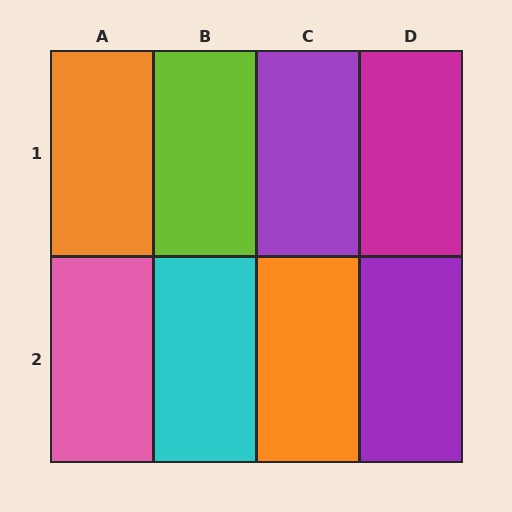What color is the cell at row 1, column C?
Purple.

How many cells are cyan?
1 cell is cyan.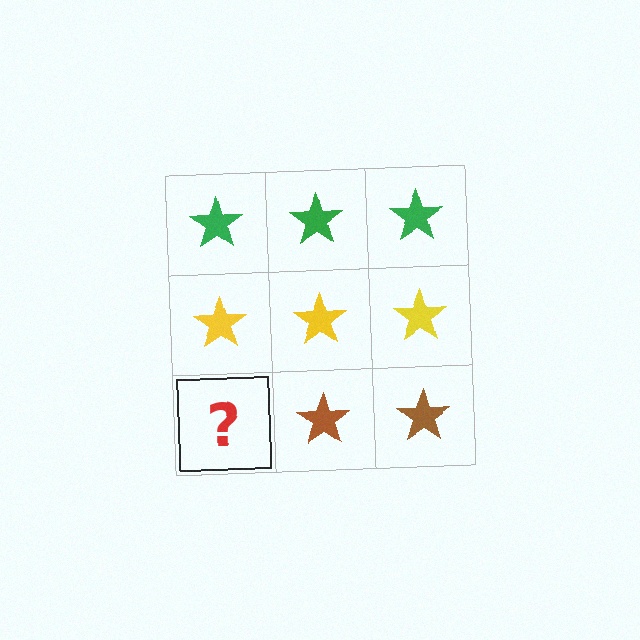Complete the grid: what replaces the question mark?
The question mark should be replaced with a brown star.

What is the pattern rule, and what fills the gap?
The rule is that each row has a consistent color. The gap should be filled with a brown star.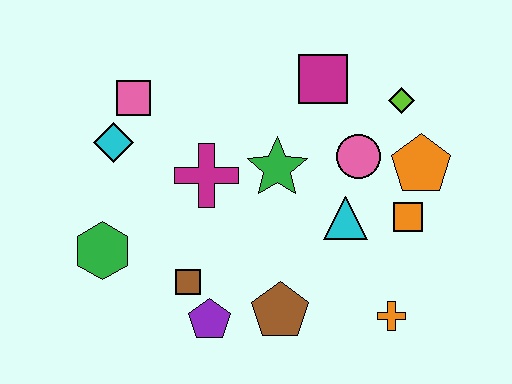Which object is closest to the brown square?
The purple pentagon is closest to the brown square.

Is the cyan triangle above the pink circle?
No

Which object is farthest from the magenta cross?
The orange cross is farthest from the magenta cross.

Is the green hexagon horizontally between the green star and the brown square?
No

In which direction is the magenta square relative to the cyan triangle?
The magenta square is above the cyan triangle.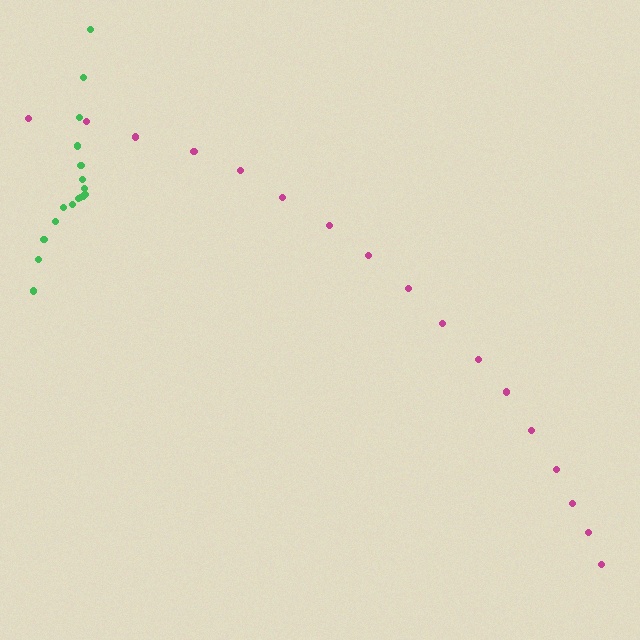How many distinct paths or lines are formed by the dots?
There are 2 distinct paths.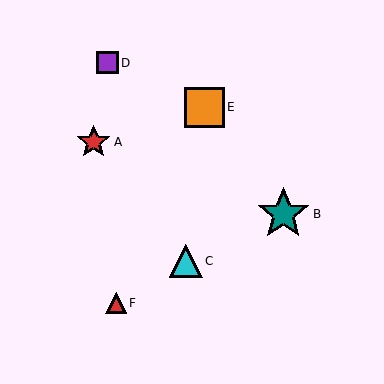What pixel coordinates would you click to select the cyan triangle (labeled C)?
Click at (186, 261) to select the cyan triangle C.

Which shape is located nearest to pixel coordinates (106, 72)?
The purple square (labeled D) at (107, 63) is nearest to that location.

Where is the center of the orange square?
The center of the orange square is at (204, 107).